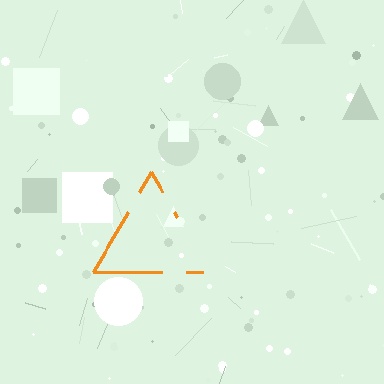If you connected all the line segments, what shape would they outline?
They would outline a triangle.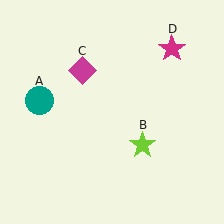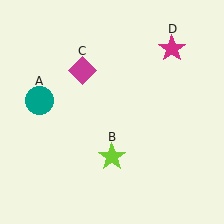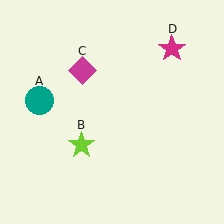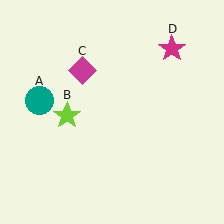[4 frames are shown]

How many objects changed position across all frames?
1 object changed position: lime star (object B).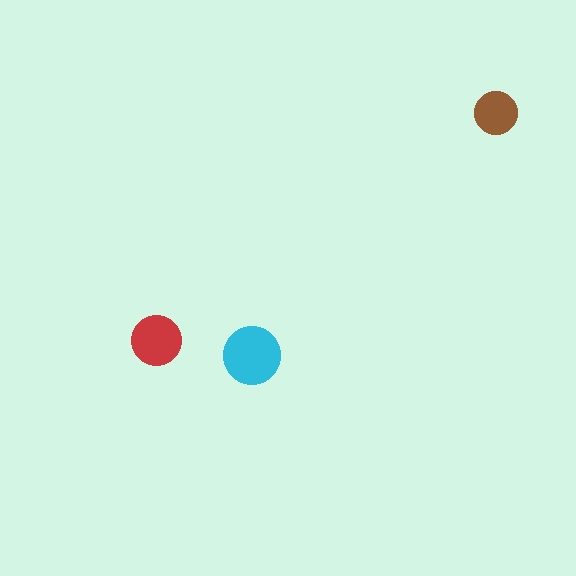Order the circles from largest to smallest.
the cyan one, the red one, the brown one.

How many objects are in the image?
There are 3 objects in the image.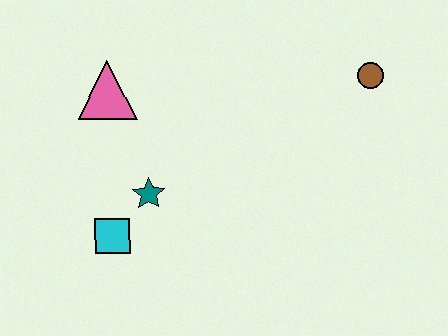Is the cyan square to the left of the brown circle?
Yes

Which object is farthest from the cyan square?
The brown circle is farthest from the cyan square.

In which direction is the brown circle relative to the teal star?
The brown circle is to the right of the teal star.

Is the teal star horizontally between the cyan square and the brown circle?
Yes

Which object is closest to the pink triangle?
The teal star is closest to the pink triangle.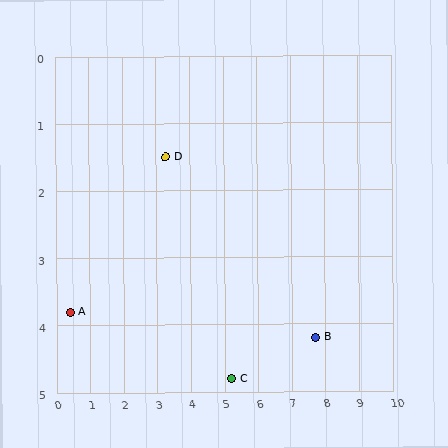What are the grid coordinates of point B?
Point B is at approximately (7.7, 4.2).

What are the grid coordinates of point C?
Point C is at approximately (5.2, 4.8).